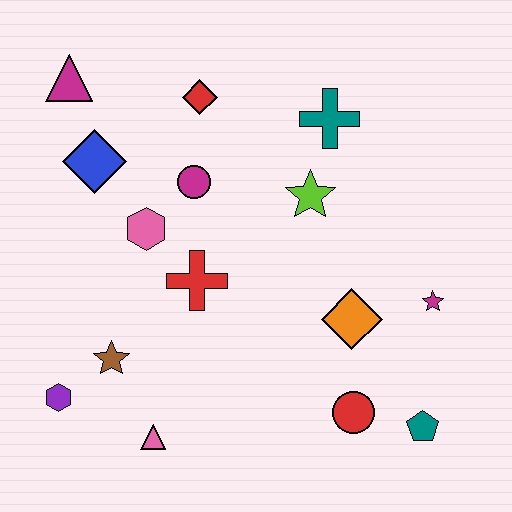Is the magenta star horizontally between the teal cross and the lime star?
No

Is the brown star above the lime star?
No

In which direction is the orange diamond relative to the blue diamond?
The orange diamond is to the right of the blue diamond.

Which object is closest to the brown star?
The purple hexagon is closest to the brown star.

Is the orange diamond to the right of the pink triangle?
Yes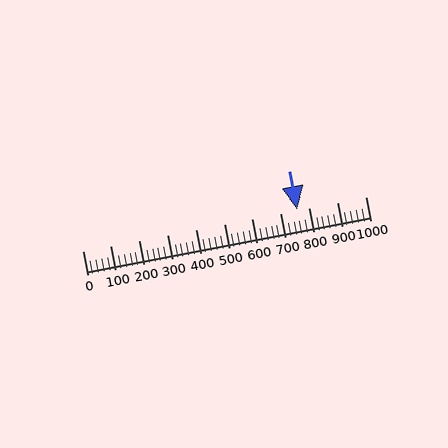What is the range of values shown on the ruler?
The ruler shows values from 0 to 1000.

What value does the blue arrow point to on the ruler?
The blue arrow points to approximately 760.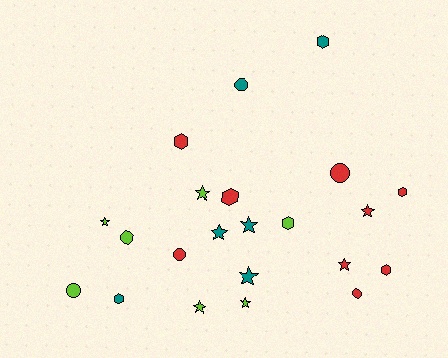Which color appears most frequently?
Red, with 9 objects.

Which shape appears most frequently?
Star, with 9 objects.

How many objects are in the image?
There are 22 objects.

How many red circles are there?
There are 3 red circles.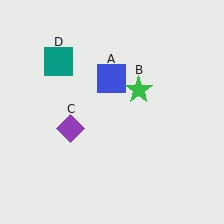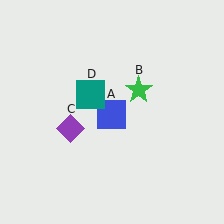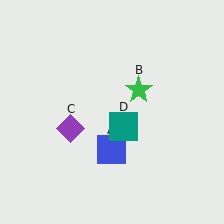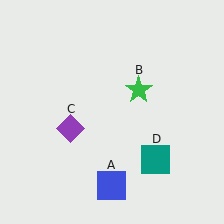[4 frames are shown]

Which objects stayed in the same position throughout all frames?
Green star (object B) and purple diamond (object C) remained stationary.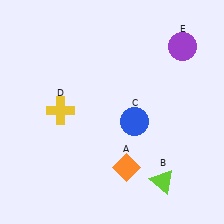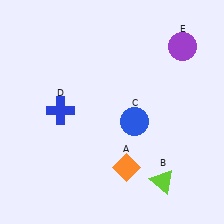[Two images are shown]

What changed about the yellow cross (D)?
In Image 1, D is yellow. In Image 2, it changed to blue.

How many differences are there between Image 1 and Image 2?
There is 1 difference between the two images.